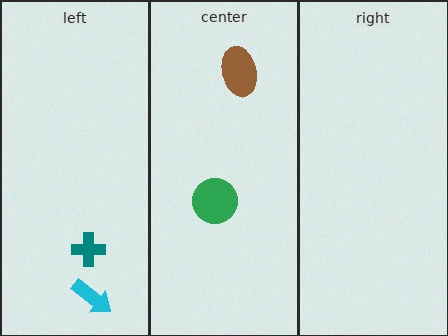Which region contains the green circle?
The center region.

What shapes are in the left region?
The teal cross, the cyan arrow.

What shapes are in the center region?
The green circle, the brown ellipse.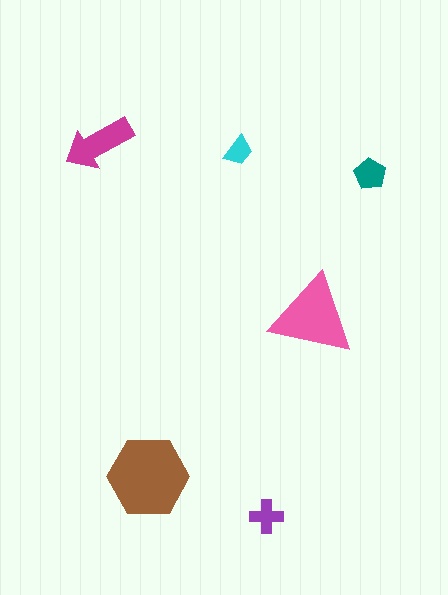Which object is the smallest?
The cyan trapezoid.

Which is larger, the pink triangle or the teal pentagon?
The pink triangle.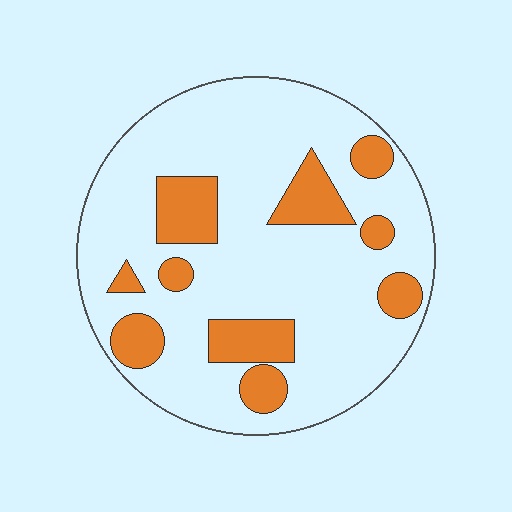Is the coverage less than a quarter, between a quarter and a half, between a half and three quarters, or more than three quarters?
Less than a quarter.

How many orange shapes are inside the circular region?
10.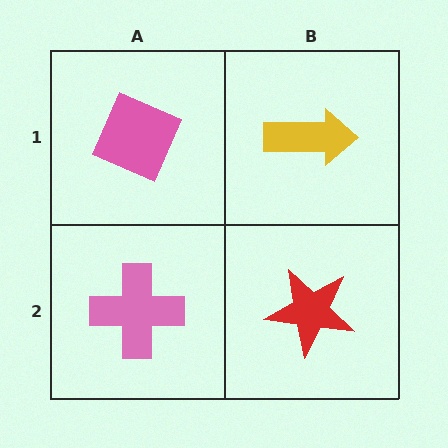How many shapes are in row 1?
2 shapes.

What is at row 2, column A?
A pink cross.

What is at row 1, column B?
A yellow arrow.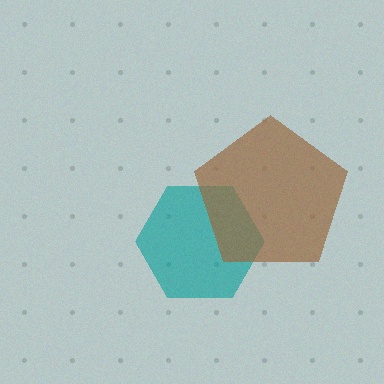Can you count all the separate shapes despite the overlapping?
Yes, there are 2 separate shapes.